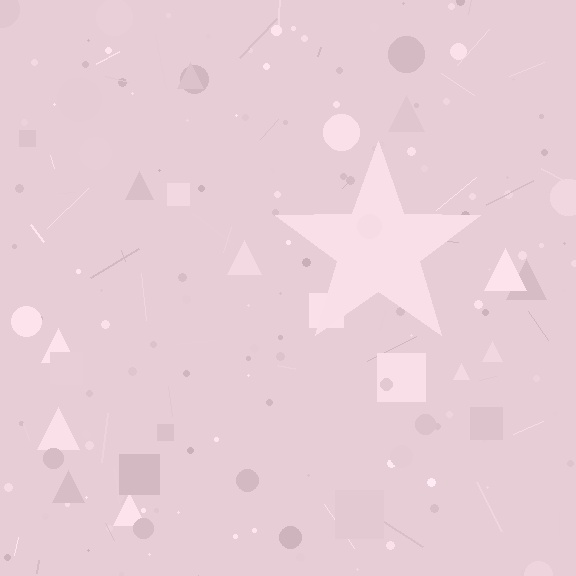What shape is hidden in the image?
A star is hidden in the image.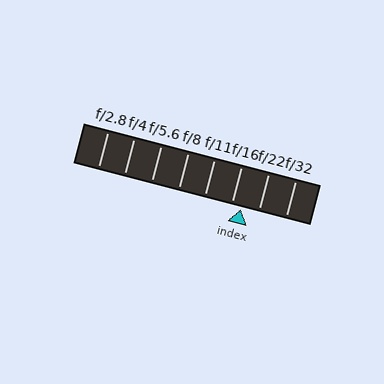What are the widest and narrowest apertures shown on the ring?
The widest aperture shown is f/2.8 and the narrowest is f/32.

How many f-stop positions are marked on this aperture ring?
There are 8 f-stop positions marked.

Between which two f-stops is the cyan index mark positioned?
The index mark is between f/16 and f/22.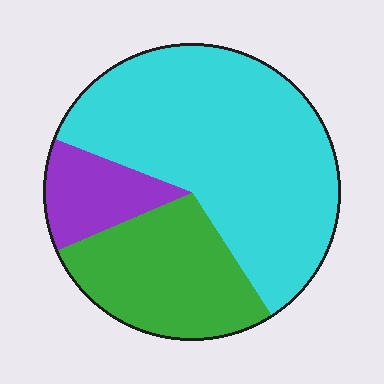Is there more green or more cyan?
Cyan.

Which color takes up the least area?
Purple, at roughly 10%.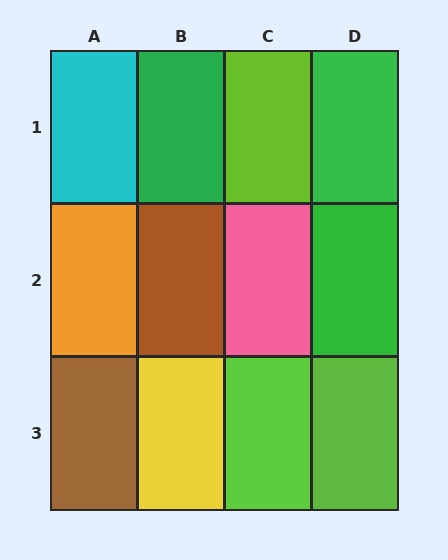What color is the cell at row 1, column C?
Lime.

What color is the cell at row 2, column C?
Pink.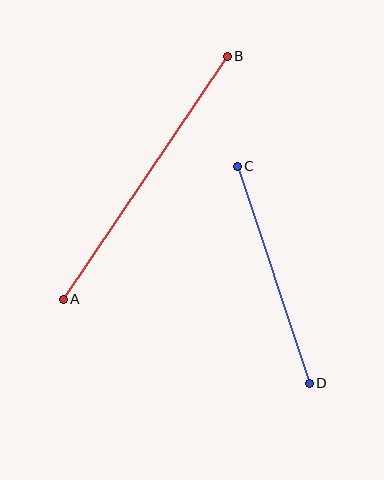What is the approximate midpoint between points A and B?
The midpoint is at approximately (145, 178) pixels.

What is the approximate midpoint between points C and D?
The midpoint is at approximately (273, 275) pixels.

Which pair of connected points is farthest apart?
Points A and B are farthest apart.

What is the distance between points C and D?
The distance is approximately 229 pixels.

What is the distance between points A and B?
The distance is approximately 293 pixels.